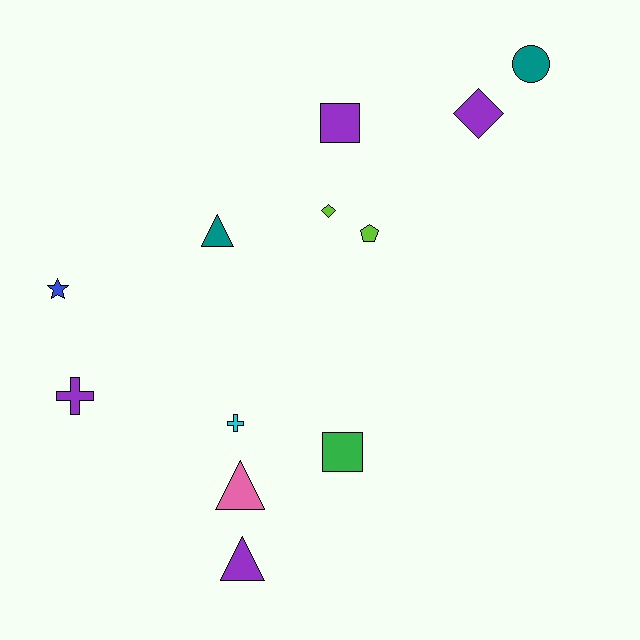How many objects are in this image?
There are 12 objects.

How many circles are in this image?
There is 1 circle.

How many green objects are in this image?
There is 1 green object.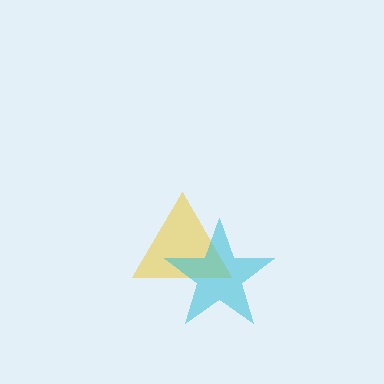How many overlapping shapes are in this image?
There are 2 overlapping shapes in the image.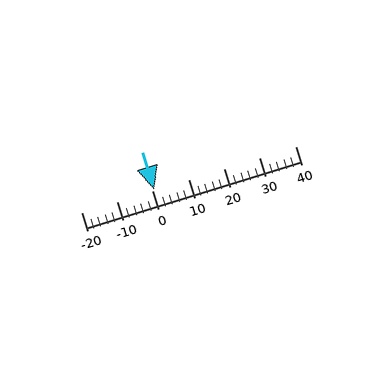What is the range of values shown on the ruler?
The ruler shows values from -20 to 40.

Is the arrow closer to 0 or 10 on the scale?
The arrow is closer to 0.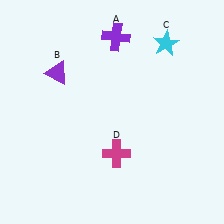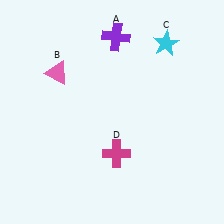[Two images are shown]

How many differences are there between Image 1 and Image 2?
There is 1 difference between the two images.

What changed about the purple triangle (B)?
In Image 1, B is purple. In Image 2, it changed to pink.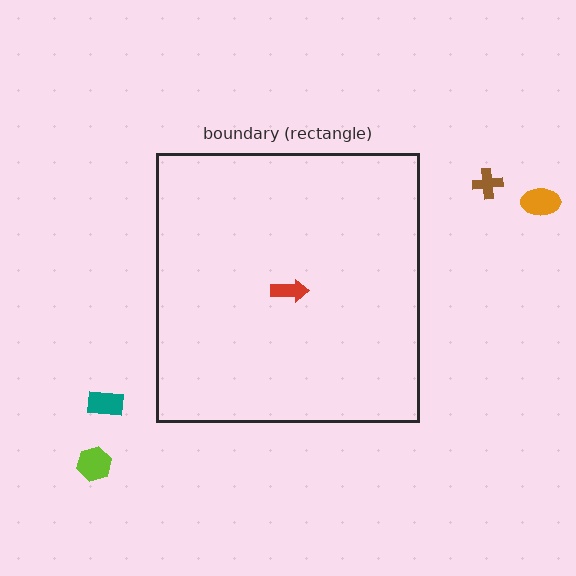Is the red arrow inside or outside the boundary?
Inside.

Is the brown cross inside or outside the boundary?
Outside.